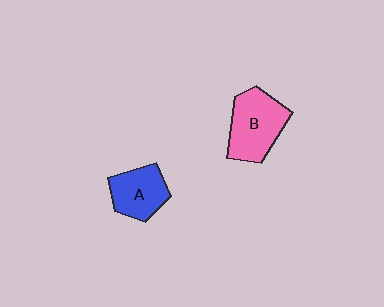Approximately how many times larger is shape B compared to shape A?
Approximately 1.3 times.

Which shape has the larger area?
Shape B (pink).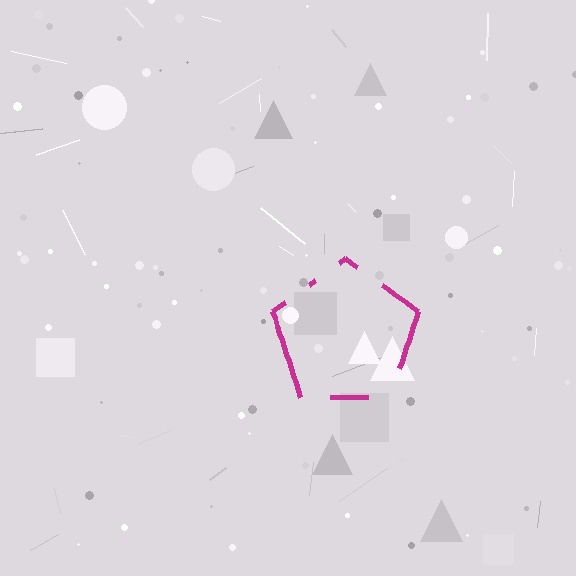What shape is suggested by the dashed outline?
The dashed outline suggests a pentagon.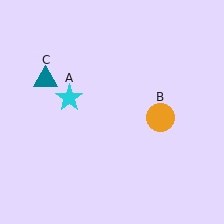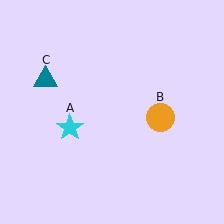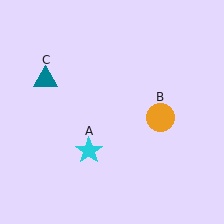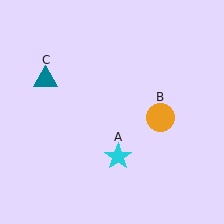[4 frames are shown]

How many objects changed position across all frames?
1 object changed position: cyan star (object A).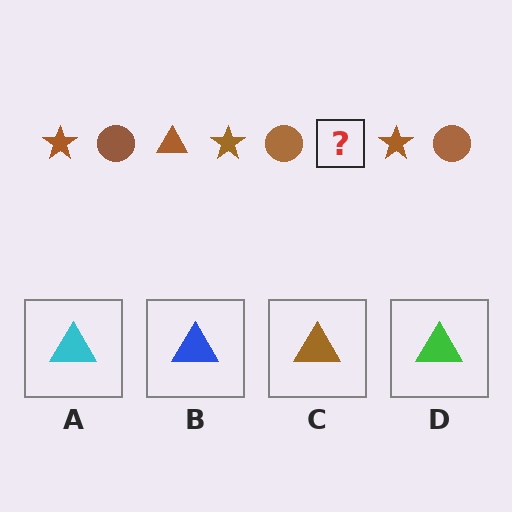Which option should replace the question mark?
Option C.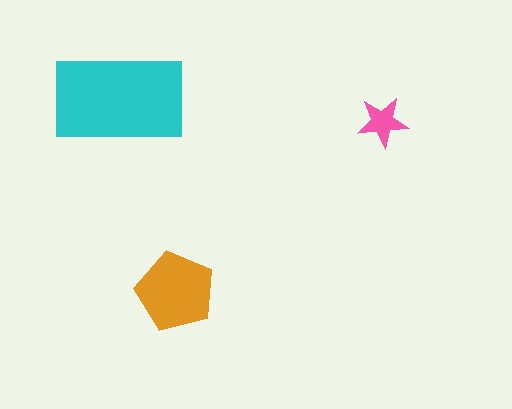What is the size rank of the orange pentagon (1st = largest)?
2nd.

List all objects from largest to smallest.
The cyan rectangle, the orange pentagon, the pink star.